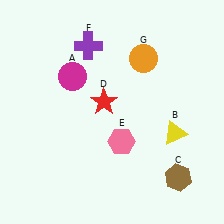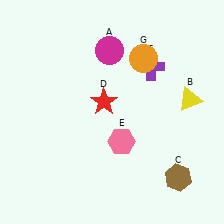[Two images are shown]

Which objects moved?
The objects that moved are: the magenta circle (A), the yellow triangle (B), the purple cross (F).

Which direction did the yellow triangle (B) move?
The yellow triangle (B) moved up.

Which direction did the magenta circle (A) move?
The magenta circle (A) moved right.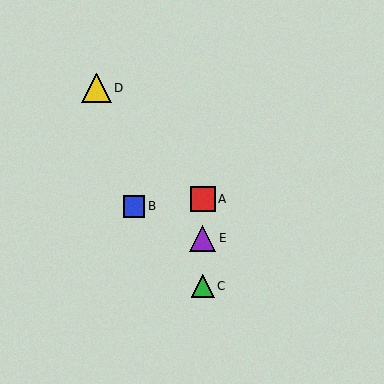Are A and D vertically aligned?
No, A is at x≈203 and D is at x≈96.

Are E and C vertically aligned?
Yes, both are at x≈203.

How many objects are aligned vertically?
3 objects (A, C, E) are aligned vertically.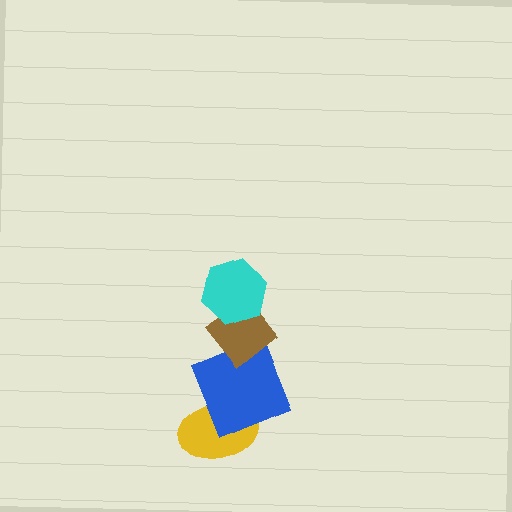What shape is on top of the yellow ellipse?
The blue square is on top of the yellow ellipse.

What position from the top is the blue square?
The blue square is 3rd from the top.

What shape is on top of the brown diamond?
The cyan hexagon is on top of the brown diamond.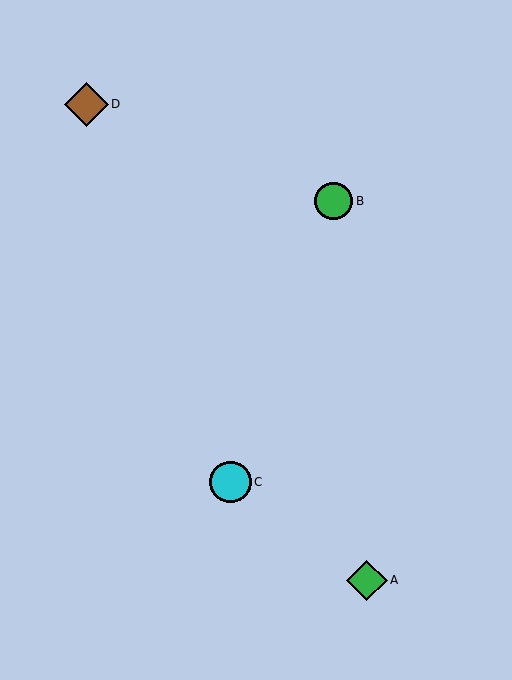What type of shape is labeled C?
Shape C is a cyan circle.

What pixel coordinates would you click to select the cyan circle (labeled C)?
Click at (231, 482) to select the cyan circle C.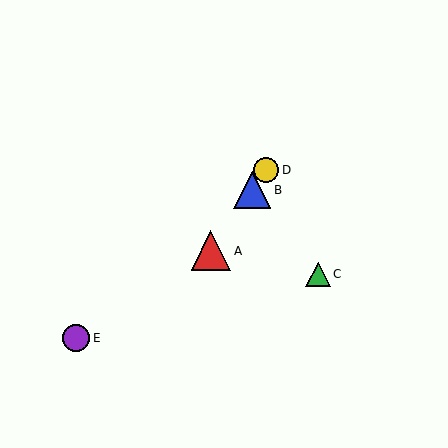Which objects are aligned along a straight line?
Objects A, B, D are aligned along a straight line.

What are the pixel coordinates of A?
Object A is at (211, 251).